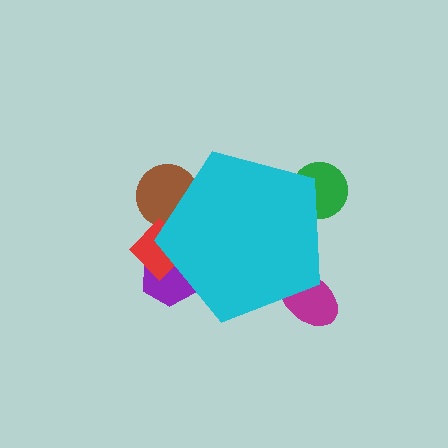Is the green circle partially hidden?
Yes, the green circle is partially hidden behind the cyan pentagon.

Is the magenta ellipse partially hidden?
Yes, the magenta ellipse is partially hidden behind the cyan pentagon.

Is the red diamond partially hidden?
Yes, the red diamond is partially hidden behind the cyan pentagon.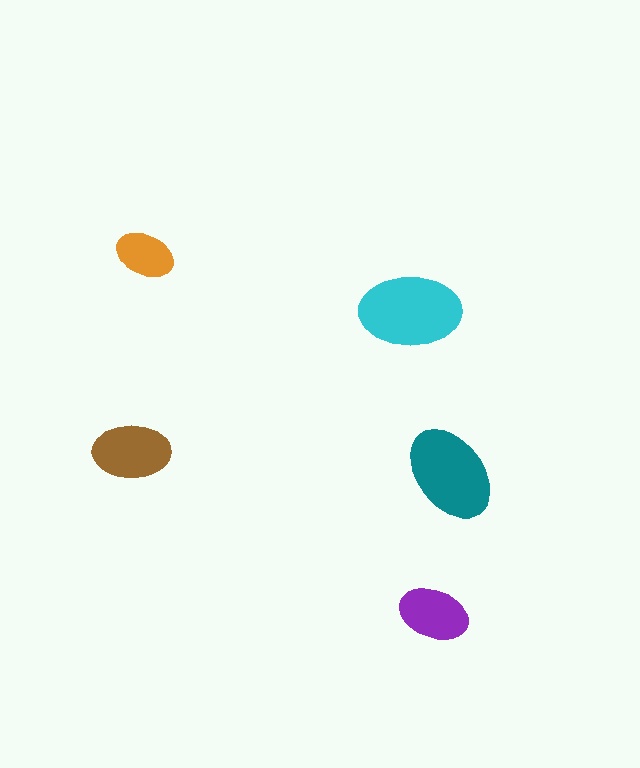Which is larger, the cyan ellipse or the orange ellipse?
The cyan one.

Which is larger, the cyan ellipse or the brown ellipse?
The cyan one.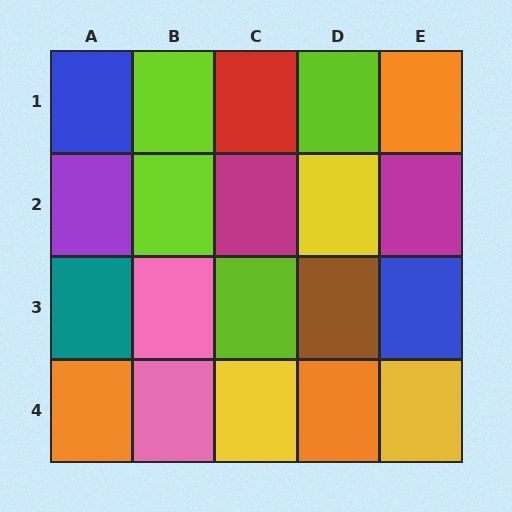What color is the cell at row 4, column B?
Pink.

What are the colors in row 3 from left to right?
Teal, pink, lime, brown, blue.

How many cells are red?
1 cell is red.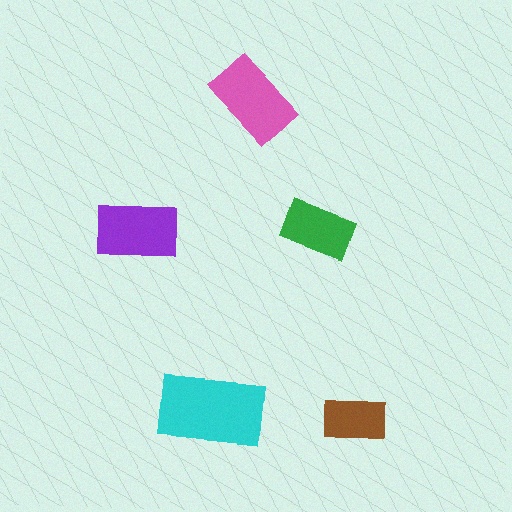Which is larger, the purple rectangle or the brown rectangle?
The purple one.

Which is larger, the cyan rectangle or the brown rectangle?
The cyan one.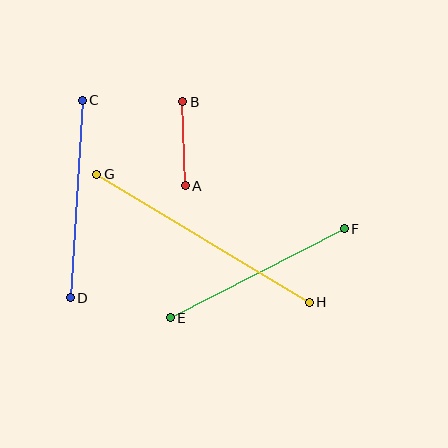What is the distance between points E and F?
The distance is approximately 196 pixels.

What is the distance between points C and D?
The distance is approximately 198 pixels.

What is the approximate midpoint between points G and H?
The midpoint is at approximately (203, 238) pixels.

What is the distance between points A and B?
The distance is approximately 84 pixels.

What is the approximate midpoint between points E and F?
The midpoint is at approximately (257, 273) pixels.